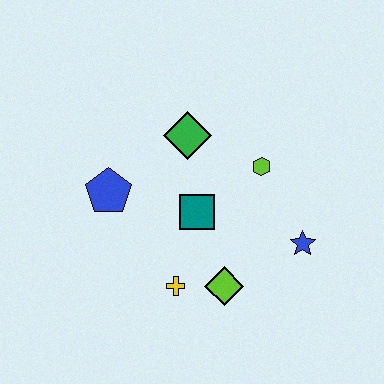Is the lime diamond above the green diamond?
No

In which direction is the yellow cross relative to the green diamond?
The yellow cross is below the green diamond.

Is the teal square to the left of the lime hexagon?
Yes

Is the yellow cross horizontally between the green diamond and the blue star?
No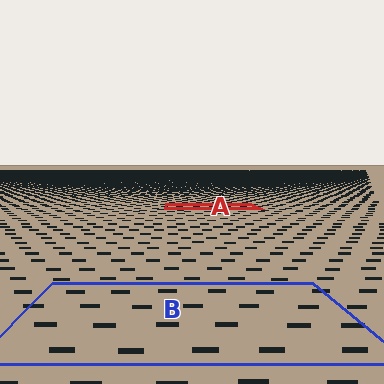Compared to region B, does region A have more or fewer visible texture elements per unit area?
Region A has more texture elements per unit area — they are packed more densely because it is farther away.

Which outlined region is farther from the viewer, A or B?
Region A is farther from the viewer — the texture elements inside it appear smaller and more densely packed.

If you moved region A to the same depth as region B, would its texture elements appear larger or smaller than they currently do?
They would appear larger. At a closer depth, the same texture elements are projected at a bigger on-screen size.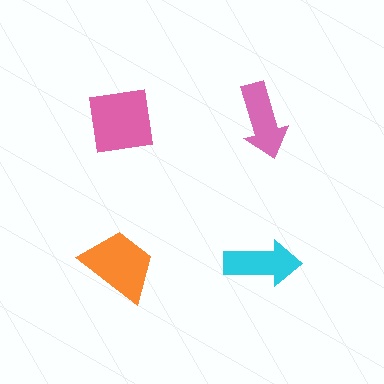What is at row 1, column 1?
A pink square.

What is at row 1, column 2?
A pink arrow.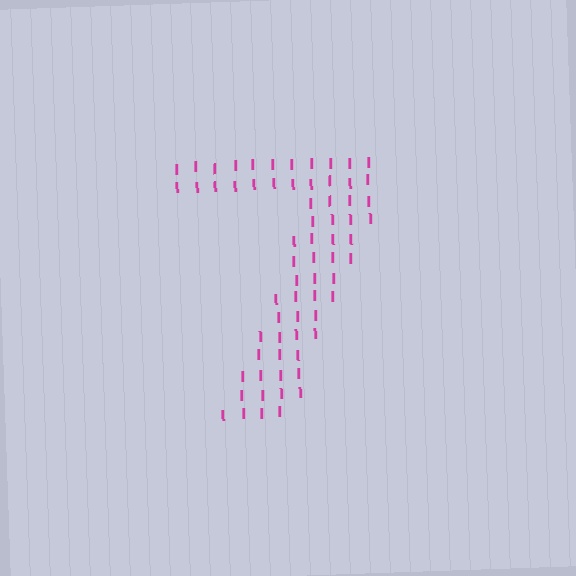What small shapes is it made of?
It is made of small letter I's.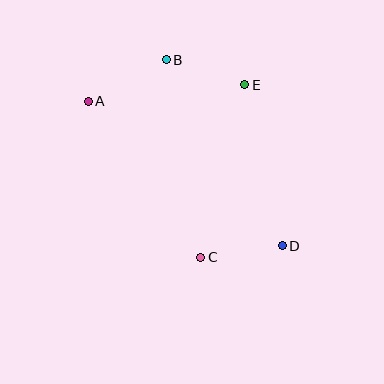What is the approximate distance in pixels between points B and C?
The distance between B and C is approximately 201 pixels.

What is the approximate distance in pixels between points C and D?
The distance between C and D is approximately 82 pixels.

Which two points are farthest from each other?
Points A and D are farthest from each other.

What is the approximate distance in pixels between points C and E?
The distance between C and E is approximately 178 pixels.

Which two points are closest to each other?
Points B and E are closest to each other.